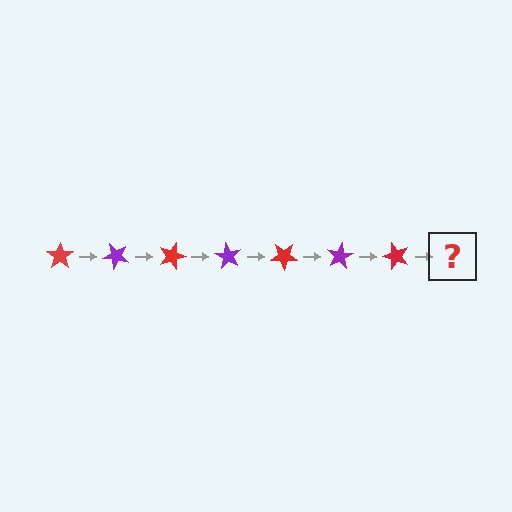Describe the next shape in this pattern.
It should be a purple star, rotated 315 degrees from the start.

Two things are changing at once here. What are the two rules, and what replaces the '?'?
The two rules are that it rotates 45 degrees each step and the color cycles through red and purple. The '?' should be a purple star, rotated 315 degrees from the start.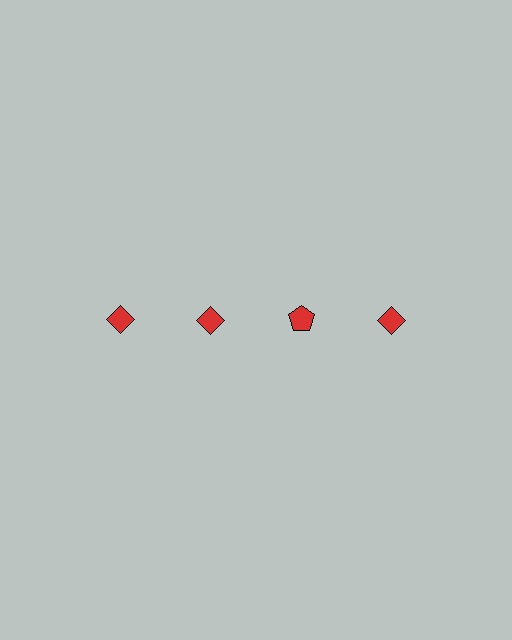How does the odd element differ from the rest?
It has a different shape: pentagon instead of diamond.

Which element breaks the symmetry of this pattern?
The red pentagon in the top row, center column breaks the symmetry. All other shapes are red diamonds.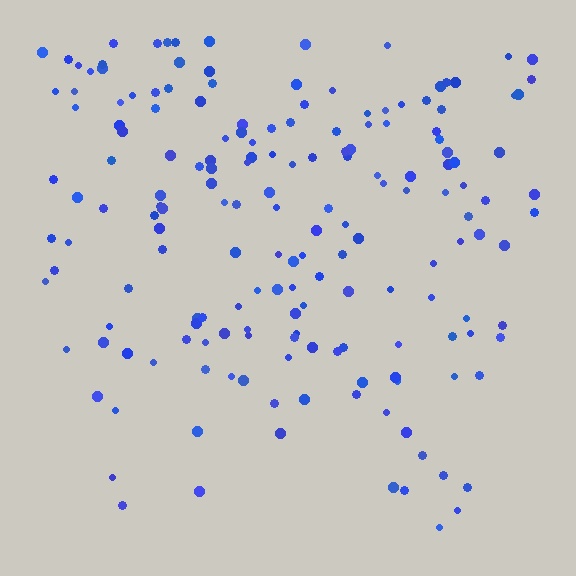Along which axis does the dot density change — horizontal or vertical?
Vertical.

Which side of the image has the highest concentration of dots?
The top.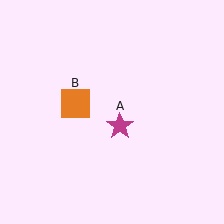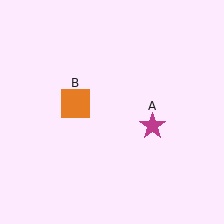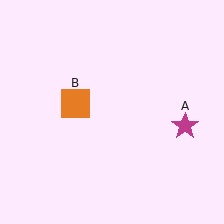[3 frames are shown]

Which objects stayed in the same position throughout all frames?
Orange square (object B) remained stationary.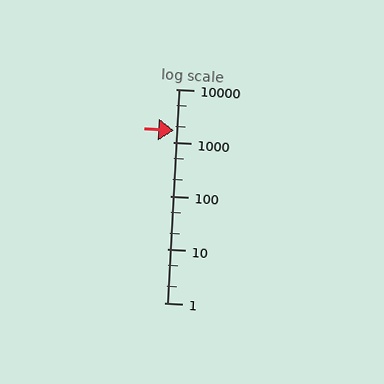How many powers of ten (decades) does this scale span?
The scale spans 4 decades, from 1 to 10000.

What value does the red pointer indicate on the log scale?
The pointer indicates approximately 1700.